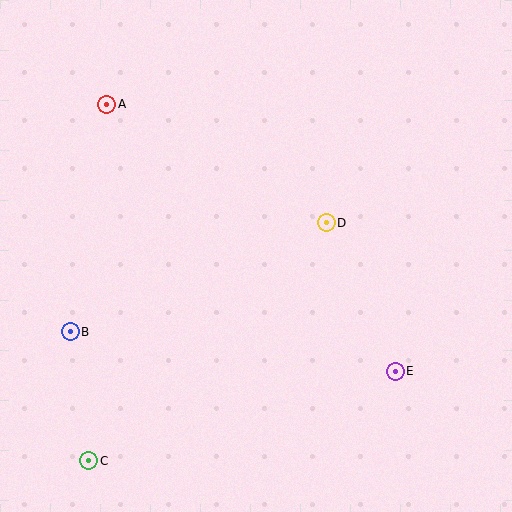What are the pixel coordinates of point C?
Point C is at (89, 461).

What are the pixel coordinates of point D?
Point D is at (326, 223).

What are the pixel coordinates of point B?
Point B is at (70, 332).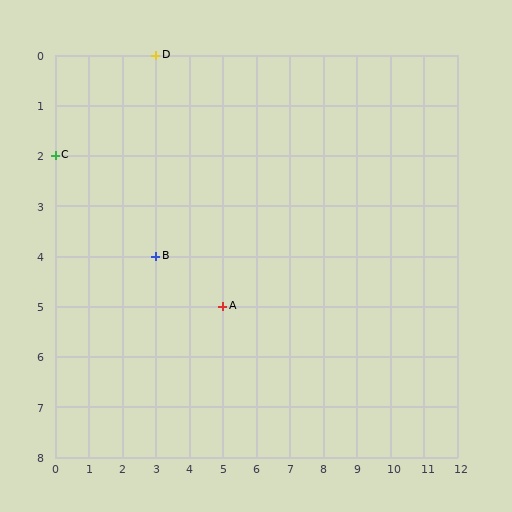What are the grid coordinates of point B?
Point B is at grid coordinates (3, 4).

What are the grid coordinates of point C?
Point C is at grid coordinates (0, 2).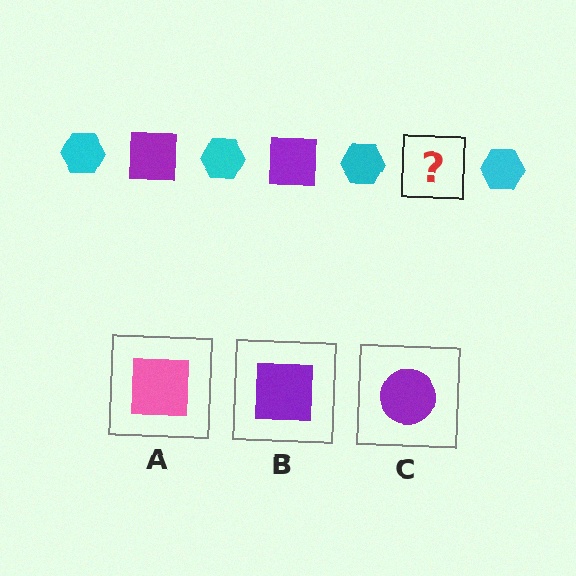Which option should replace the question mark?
Option B.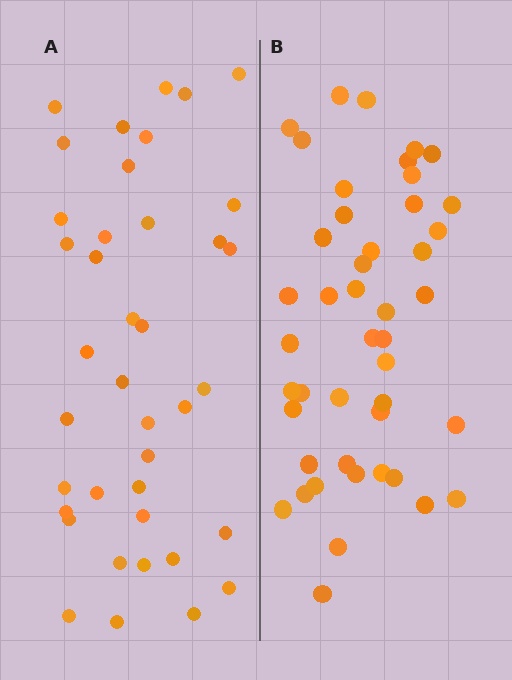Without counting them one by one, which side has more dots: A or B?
Region B (the right region) has more dots.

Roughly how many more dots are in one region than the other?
Region B has about 6 more dots than region A.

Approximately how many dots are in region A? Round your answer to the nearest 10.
About 40 dots. (The exact count is 39, which rounds to 40.)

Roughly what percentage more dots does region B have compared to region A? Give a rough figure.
About 15% more.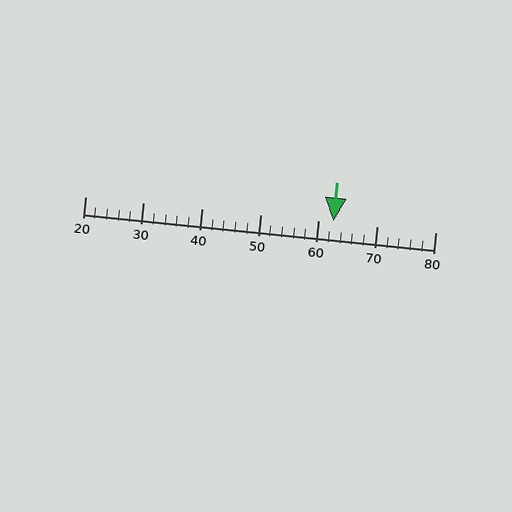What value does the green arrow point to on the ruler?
The green arrow points to approximately 63.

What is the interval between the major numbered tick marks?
The major tick marks are spaced 10 units apart.